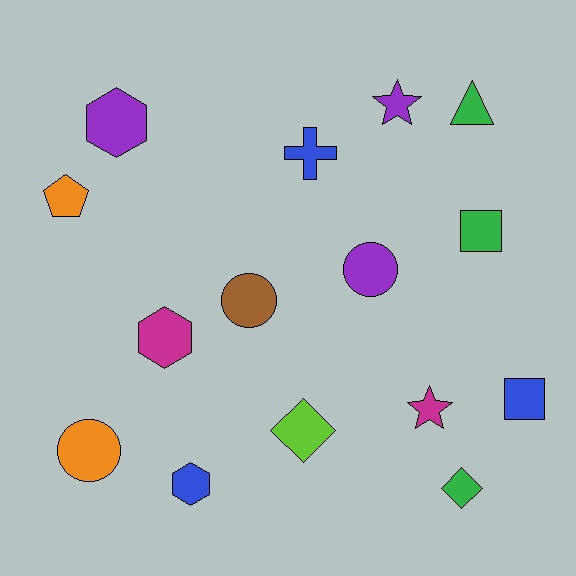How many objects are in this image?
There are 15 objects.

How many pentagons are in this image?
There is 1 pentagon.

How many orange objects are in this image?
There are 2 orange objects.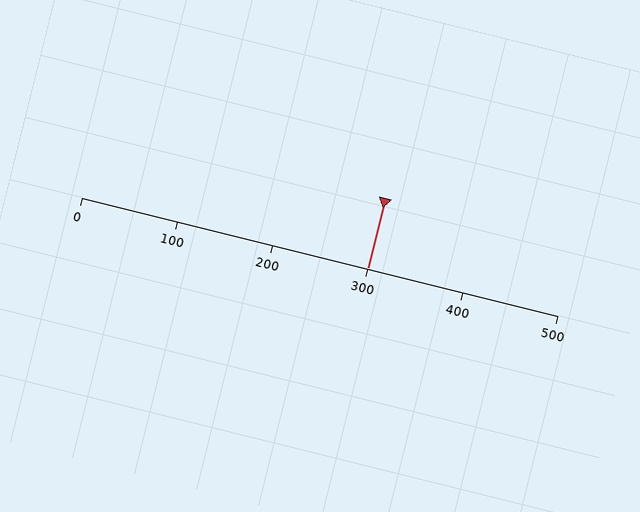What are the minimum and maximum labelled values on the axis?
The axis runs from 0 to 500.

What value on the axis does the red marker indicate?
The marker indicates approximately 300.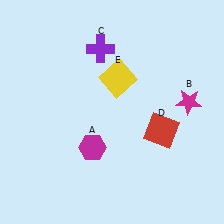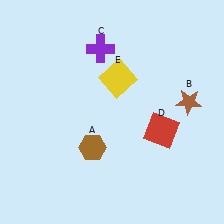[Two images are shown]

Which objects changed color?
A changed from magenta to brown. B changed from magenta to brown.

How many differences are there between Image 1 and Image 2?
There are 2 differences between the two images.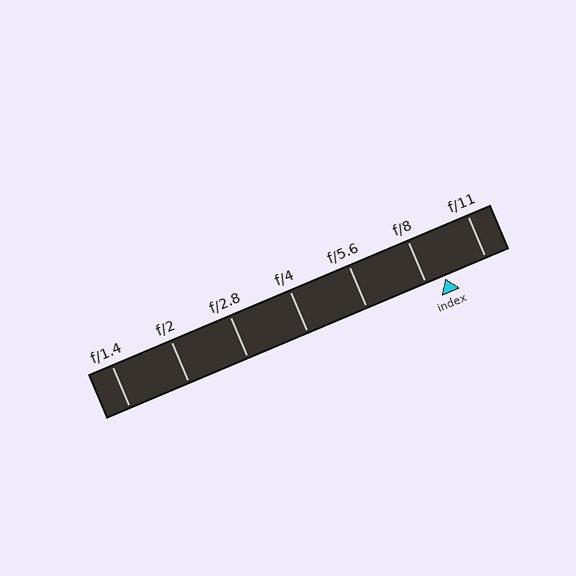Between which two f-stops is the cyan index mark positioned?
The index mark is between f/8 and f/11.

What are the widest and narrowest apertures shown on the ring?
The widest aperture shown is f/1.4 and the narrowest is f/11.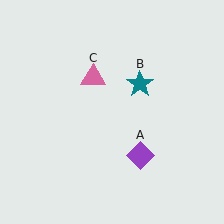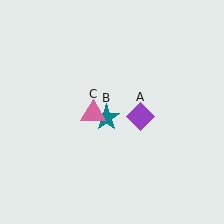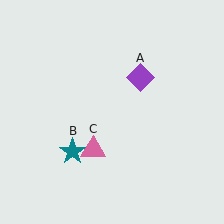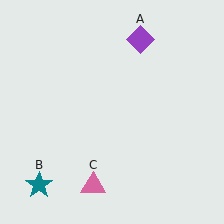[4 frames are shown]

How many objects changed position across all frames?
3 objects changed position: purple diamond (object A), teal star (object B), pink triangle (object C).